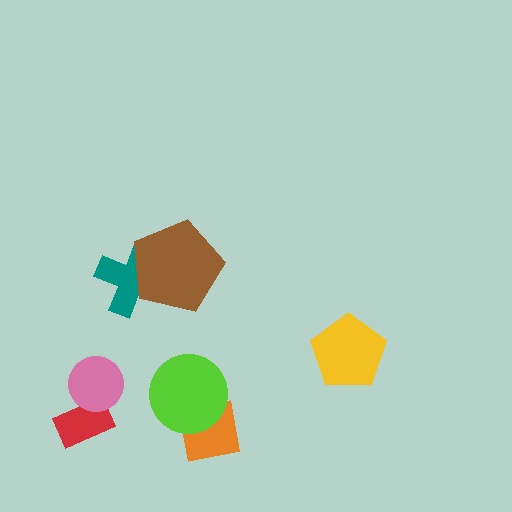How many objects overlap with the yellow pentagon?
0 objects overlap with the yellow pentagon.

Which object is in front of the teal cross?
The brown pentagon is in front of the teal cross.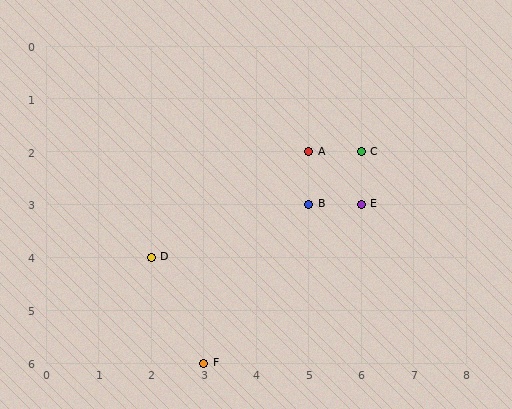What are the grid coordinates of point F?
Point F is at grid coordinates (3, 6).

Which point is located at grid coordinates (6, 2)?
Point C is at (6, 2).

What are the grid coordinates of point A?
Point A is at grid coordinates (5, 2).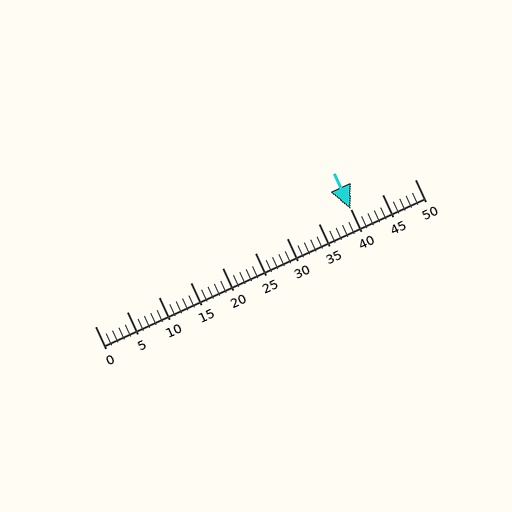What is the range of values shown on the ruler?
The ruler shows values from 0 to 50.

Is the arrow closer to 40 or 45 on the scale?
The arrow is closer to 40.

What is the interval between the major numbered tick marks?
The major tick marks are spaced 5 units apart.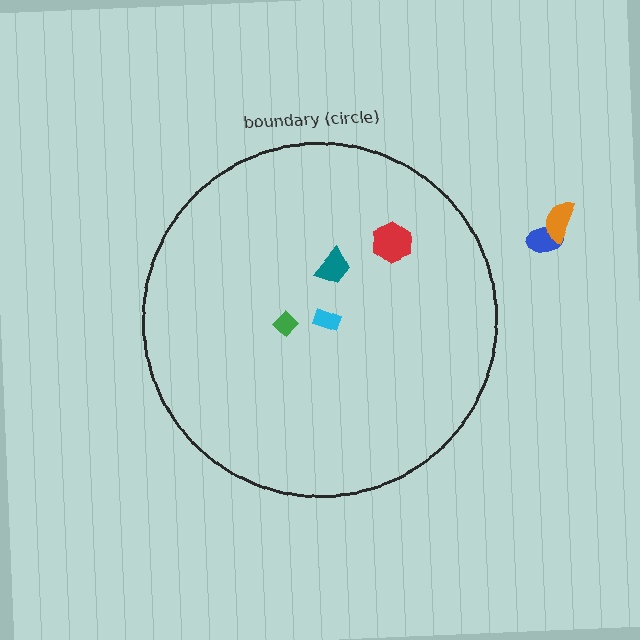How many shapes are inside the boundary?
4 inside, 2 outside.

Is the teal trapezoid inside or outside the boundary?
Inside.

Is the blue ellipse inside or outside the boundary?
Outside.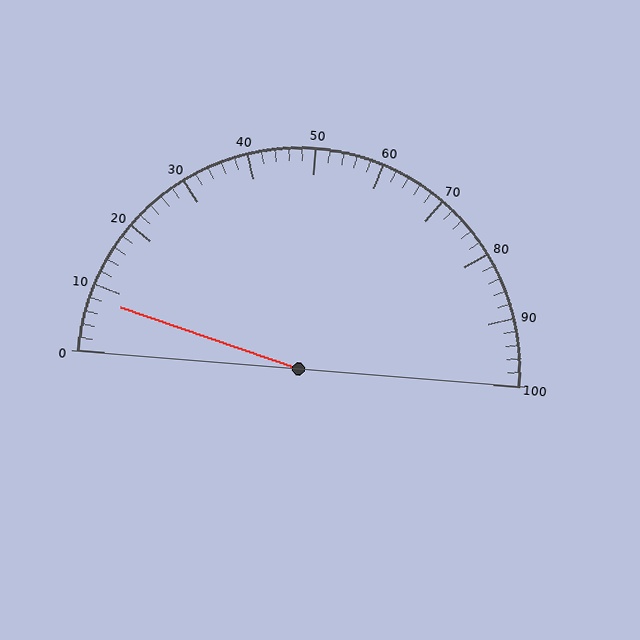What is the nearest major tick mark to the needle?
The nearest major tick mark is 10.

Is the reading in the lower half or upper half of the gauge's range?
The reading is in the lower half of the range (0 to 100).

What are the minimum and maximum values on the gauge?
The gauge ranges from 0 to 100.